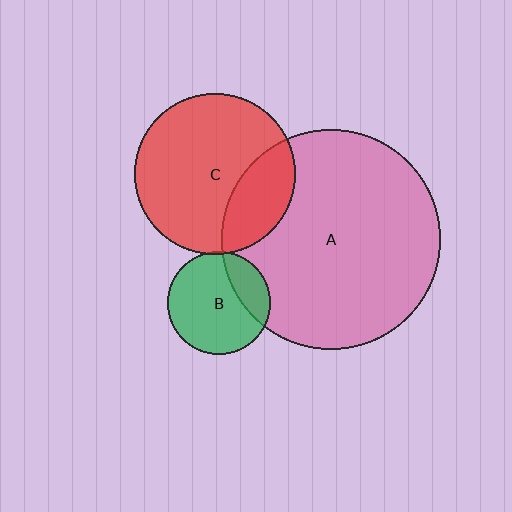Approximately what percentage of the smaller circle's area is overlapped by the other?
Approximately 25%.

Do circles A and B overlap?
Yes.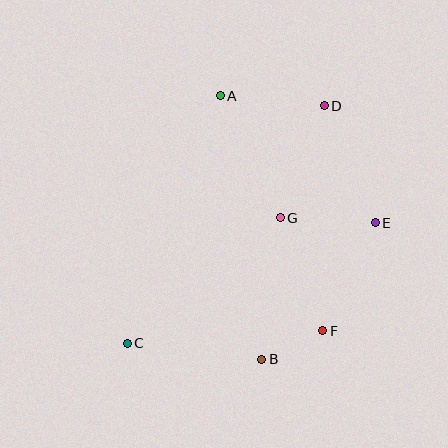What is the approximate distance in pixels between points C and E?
The distance between C and E is approximately 276 pixels.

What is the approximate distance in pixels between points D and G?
The distance between D and G is approximately 120 pixels.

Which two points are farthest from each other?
Points C and D are farthest from each other.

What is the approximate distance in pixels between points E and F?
The distance between E and F is approximately 120 pixels.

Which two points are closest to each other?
Points B and F are closest to each other.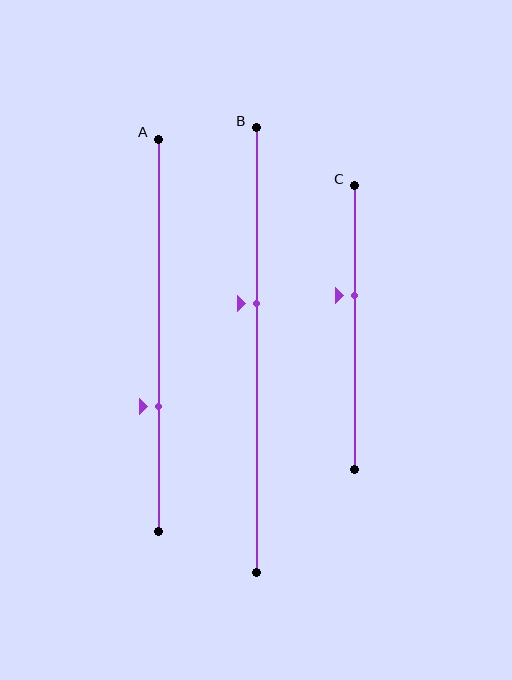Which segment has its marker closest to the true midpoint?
Segment B has its marker closest to the true midpoint.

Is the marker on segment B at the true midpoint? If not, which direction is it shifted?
No, the marker on segment B is shifted upward by about 11% of the segment length.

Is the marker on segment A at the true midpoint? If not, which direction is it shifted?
No, the marker on segment A is shifted downward by about 18% of the segment length.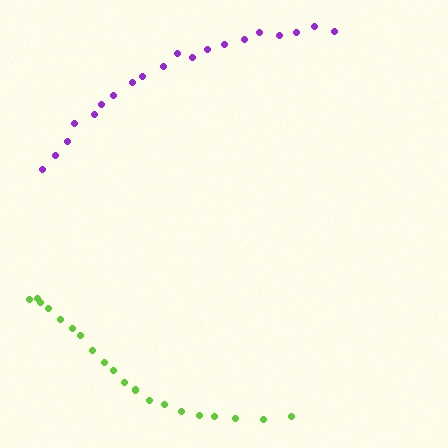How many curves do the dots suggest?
There are 2 distinct paths.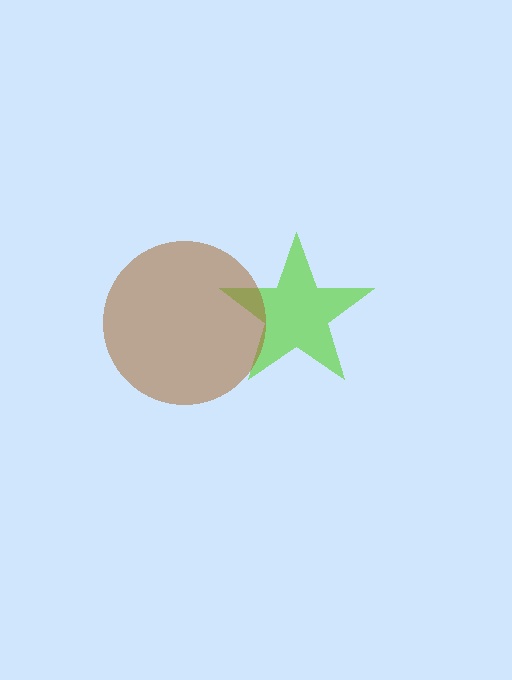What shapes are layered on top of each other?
The layered shapes are: a lime star, a brown circle.